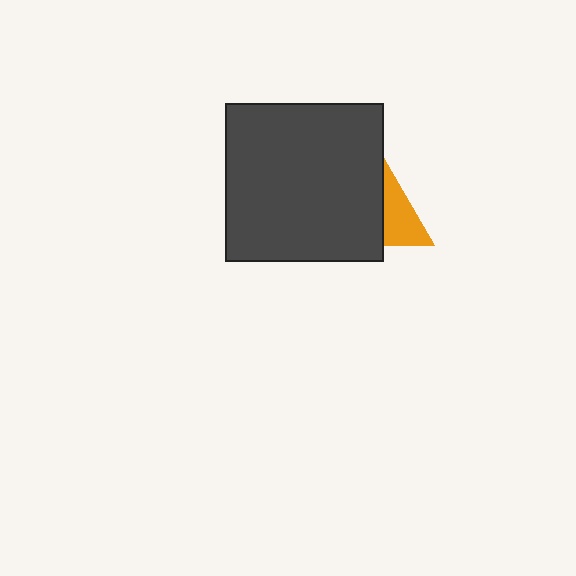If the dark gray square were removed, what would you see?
You would see the complete orange triangle.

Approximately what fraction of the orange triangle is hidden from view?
Roughly 69% of the orange triangle is hidden behind the dark gray square.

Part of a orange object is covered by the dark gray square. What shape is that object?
It is a triangle.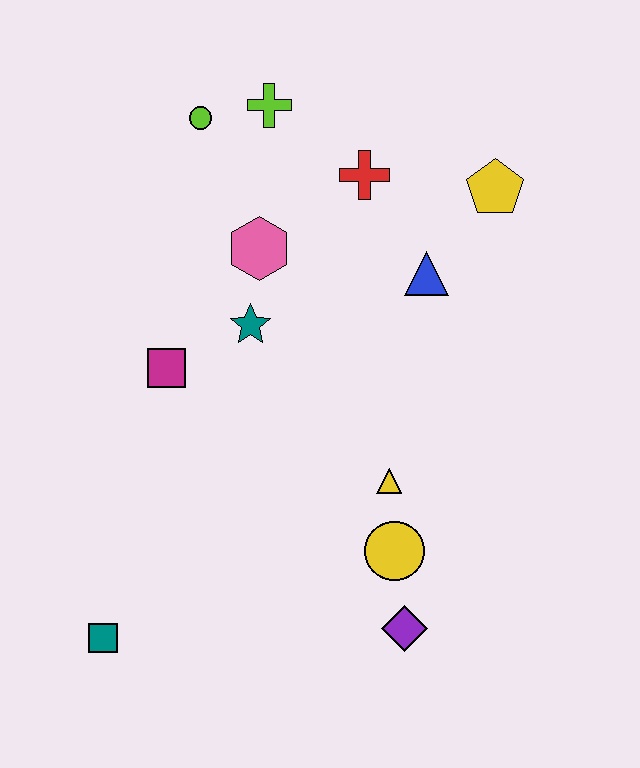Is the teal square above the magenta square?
No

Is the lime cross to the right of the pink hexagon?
Yes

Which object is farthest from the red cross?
The teal square is farthest from the red cross.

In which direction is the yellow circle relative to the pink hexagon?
The yellow circle is below the pink hexagon.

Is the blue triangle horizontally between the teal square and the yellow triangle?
No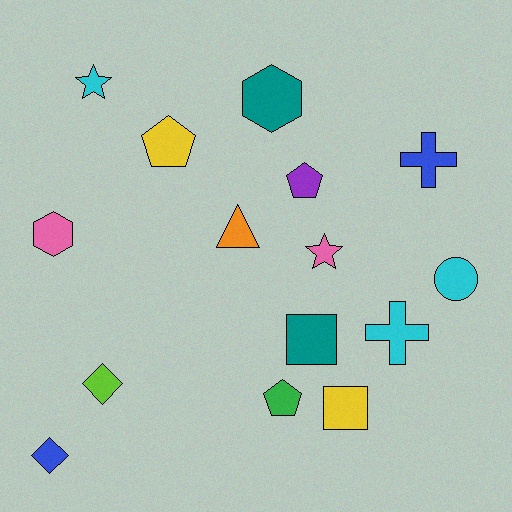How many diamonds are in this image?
There are 2 diamonds.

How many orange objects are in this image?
There is 1 orange object.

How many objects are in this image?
There are 15 objects.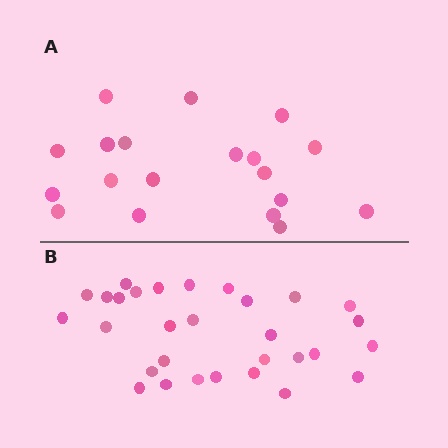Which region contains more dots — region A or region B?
Region B (the bottom region) has more dots.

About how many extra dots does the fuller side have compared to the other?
Region B has roughly 12 or so more dots than region A.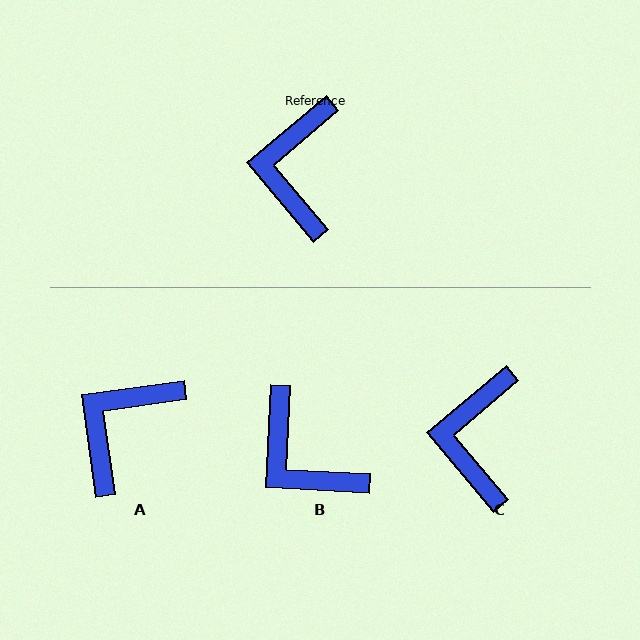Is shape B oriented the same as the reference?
No, it is off by about 47 degrees.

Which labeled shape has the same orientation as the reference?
C.